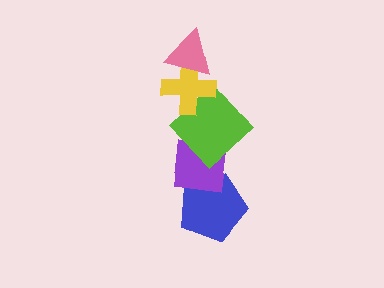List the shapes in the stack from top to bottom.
From top to bottom: the pink triangle, the yellow cross, the lime diamond, the purple square, the blue pentagon.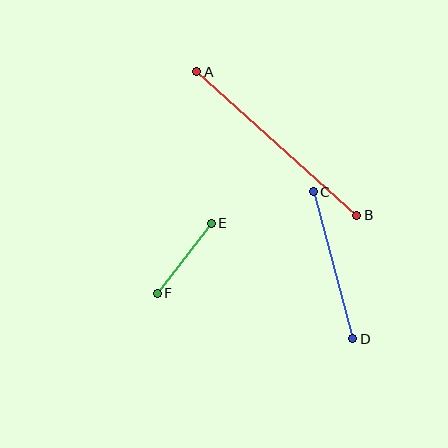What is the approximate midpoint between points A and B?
The midpoint is at approximately (277, 144) pixels.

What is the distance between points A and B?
The distance is approximately 214 pixels.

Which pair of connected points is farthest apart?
Points A and B are farthest apart.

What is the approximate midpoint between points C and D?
The midpoint is at approximately (333, 265) pixels.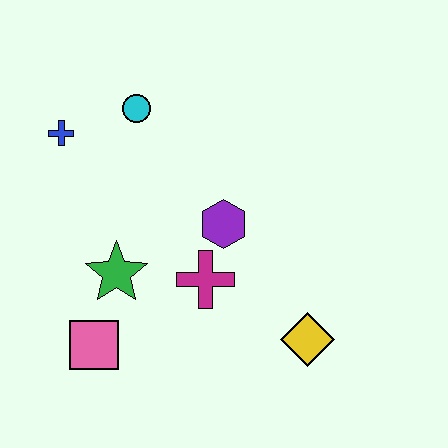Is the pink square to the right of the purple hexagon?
No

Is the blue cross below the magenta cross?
No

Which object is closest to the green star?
The pink square is closest to the green star.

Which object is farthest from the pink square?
The cyan circle is farthest from the pink square.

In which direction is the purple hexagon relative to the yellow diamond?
The purple hexagon is above the yellow diamond.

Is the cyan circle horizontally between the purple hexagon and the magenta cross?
No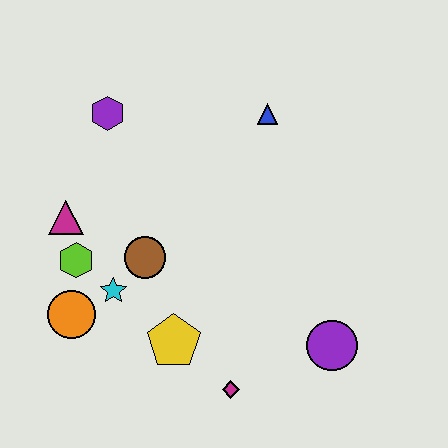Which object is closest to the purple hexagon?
The magenta triangle is closest to the purple hexagon.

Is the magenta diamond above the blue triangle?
No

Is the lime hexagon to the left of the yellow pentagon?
Yes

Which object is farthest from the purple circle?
The purple hexagon is farthest from the purple circle.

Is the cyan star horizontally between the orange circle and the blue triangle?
Yes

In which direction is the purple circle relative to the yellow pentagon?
The purple circle is to the right of the yellow pentagon.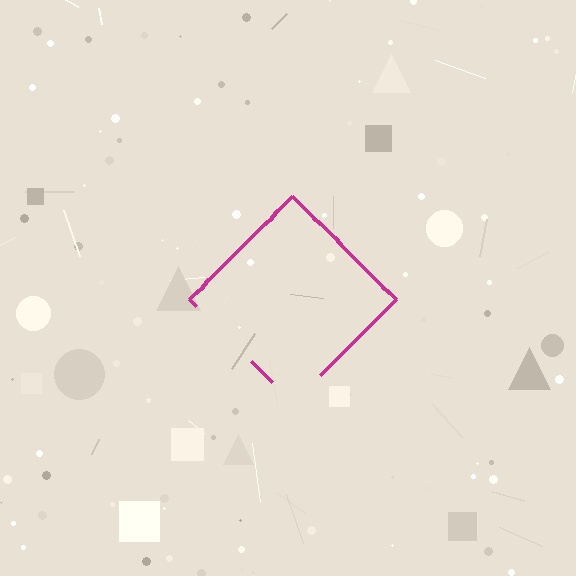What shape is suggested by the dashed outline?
The dashed outline suggests a diamond.